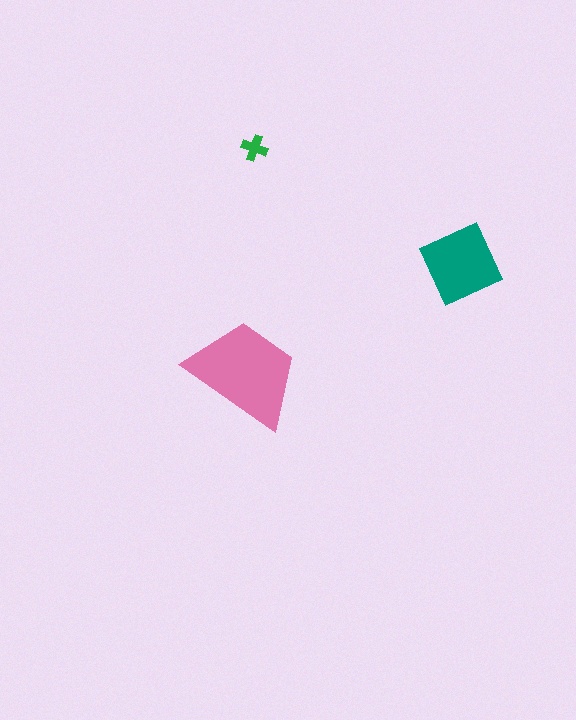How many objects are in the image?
There are 3 objects in the image.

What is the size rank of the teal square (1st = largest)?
2nd.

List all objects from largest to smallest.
The pink trapezoid, the teal square, the green cross.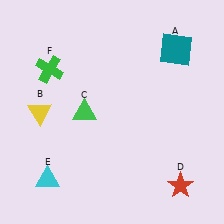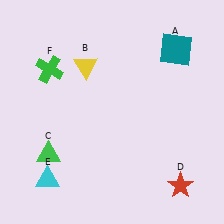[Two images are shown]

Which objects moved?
The objects that moved are: the yellow triangle (B), the green triangle (C).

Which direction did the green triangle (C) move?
The green triangle (C) moved down.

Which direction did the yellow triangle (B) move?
The yellow triangle (B) moved up.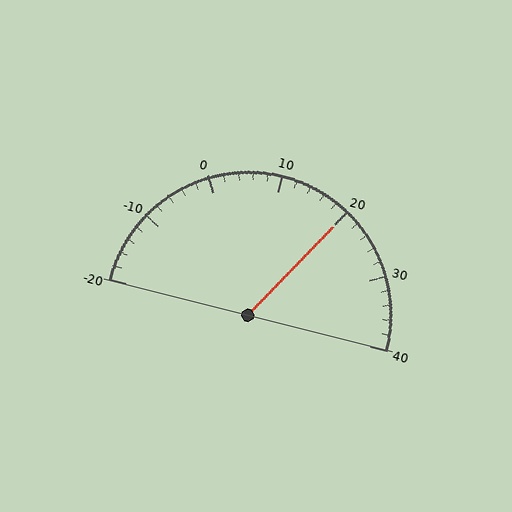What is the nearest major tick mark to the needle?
The nearest major tick mark is 20.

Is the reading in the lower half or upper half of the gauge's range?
The reading is in the upper half of the range (-20 to 40).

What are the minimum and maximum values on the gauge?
The gauge ranges from -20 to 40.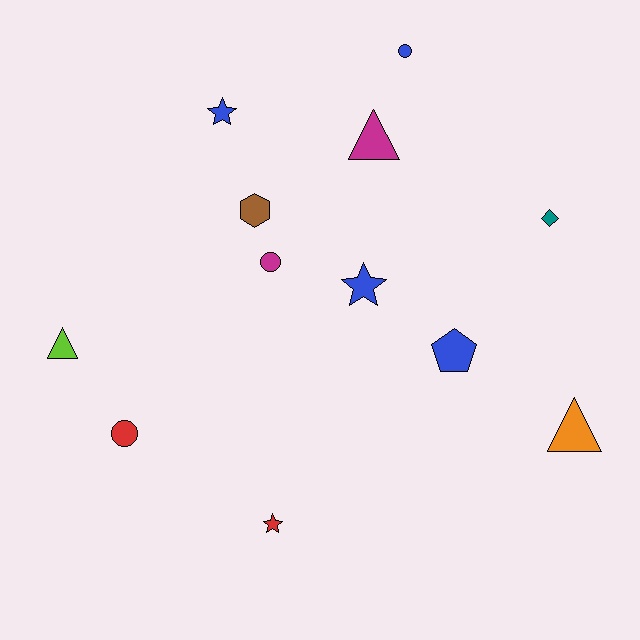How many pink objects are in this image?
There are no pink objects.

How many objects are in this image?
There are 12 objects.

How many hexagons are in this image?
There is 1 hexagon.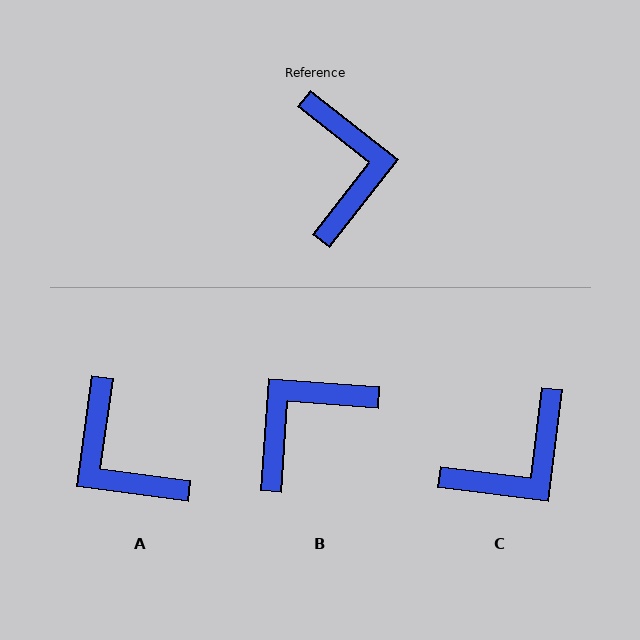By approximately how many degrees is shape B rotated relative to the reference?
Approximately 124 degrees counter-clockwise.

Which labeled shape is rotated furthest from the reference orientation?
A, about 150 degrees away.